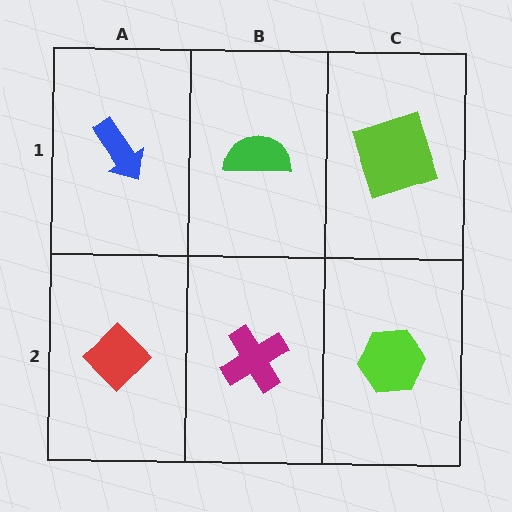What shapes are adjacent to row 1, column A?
A red diamond (row 2, column A), a green semicircle (row 1, column B).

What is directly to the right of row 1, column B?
A lime square.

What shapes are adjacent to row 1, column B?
A magenta cross (row 2, column B), a blue arrow (row 1, column A), a lime square (row 1, column C).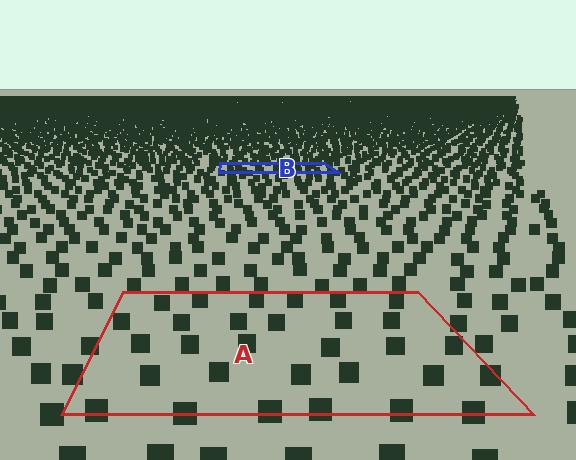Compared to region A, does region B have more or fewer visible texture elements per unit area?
Region B has more texture elements per unit area — they are packed more densely because it is farther away.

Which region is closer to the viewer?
Region A is closer. The texture elements there are larger and more spread out.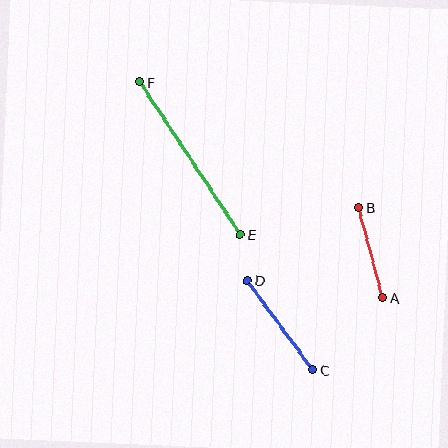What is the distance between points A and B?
The distance is approximately 94 pixels.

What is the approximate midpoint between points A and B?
The midpoint is at approximately (371, 253) pixels.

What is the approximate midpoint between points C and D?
The midpoint is at approximately (280, 325) pixels.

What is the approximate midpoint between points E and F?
The midpoint is at approximately (190, 158) pixels.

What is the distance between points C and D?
The distance is approximately 111 pixels.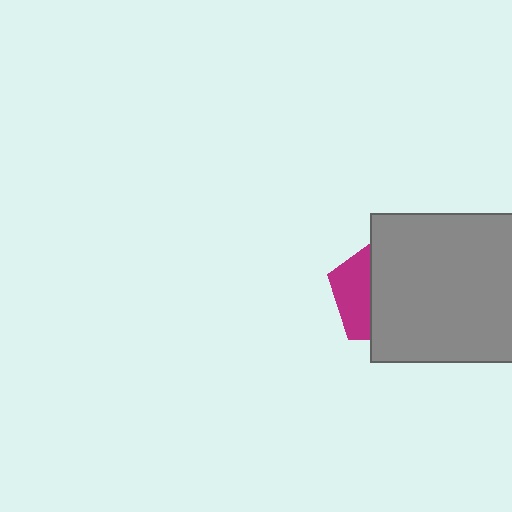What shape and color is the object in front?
The object in front is a gray square.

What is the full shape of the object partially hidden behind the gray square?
The partially hidden object is a magenta pentagon.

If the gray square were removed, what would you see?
You would see the complete magenta pentagon.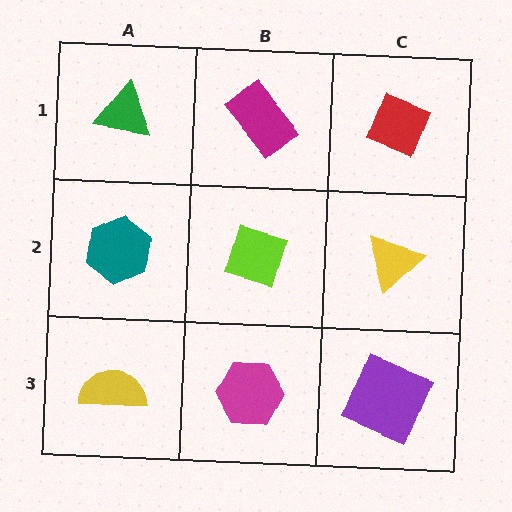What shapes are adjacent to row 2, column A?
A green triangle (row 1, column A), a yellow semicircle (row 3, column A), a lime diamond (row 2, column B).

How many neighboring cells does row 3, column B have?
3.